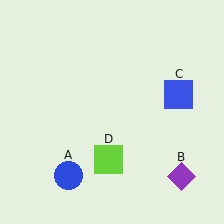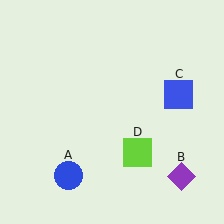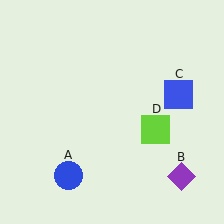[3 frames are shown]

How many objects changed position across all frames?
1 object changed position: lime square (object D).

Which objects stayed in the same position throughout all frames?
Blue circle (object A) and purple diamond (object B) and blue square (object C) remained stationary.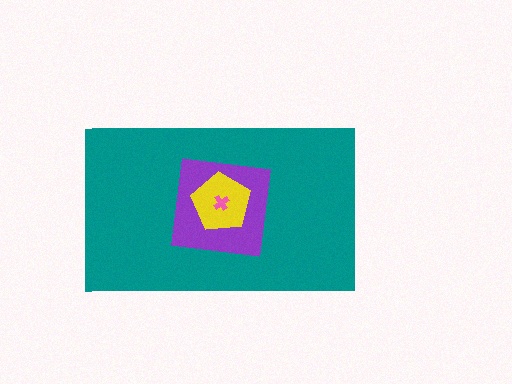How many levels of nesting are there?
4.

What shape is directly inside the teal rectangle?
The purple square.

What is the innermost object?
The pink cross.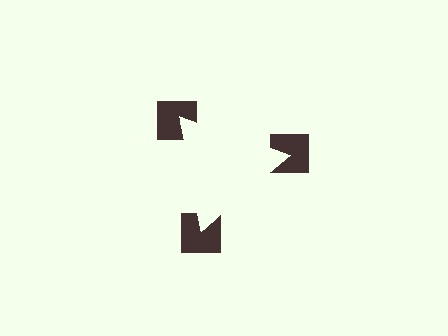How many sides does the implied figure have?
3 sides.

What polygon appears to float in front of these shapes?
An illusory triangle — its edges are inferred from the aligned wedge cuts in the notched squares, not physically drawn.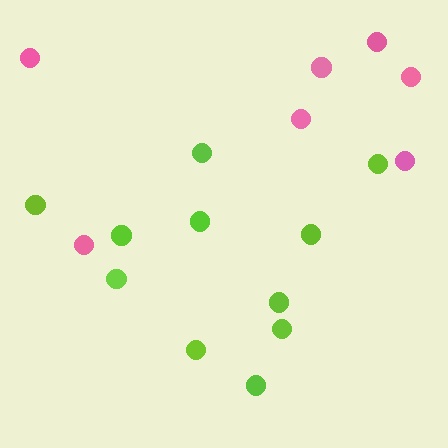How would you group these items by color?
There are 2 groups: one group of lime circles (11) and one group of pink circles (7).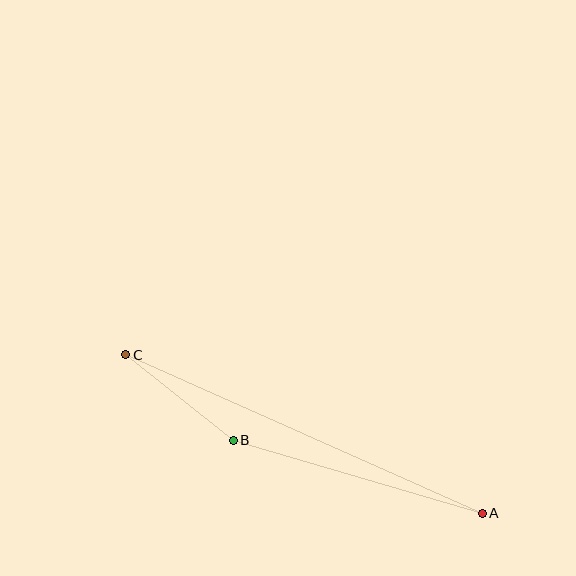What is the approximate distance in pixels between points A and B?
The distance between A and B is approximately 259 pixels.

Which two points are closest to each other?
Points B and C are closest to each other.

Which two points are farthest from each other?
Points A and C are farthest from each other.